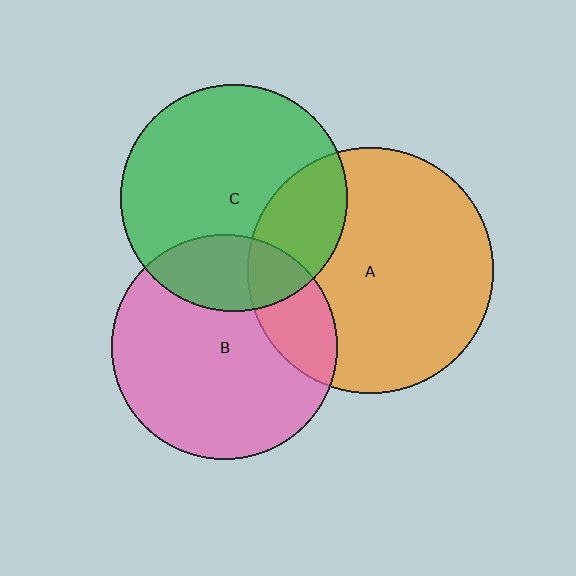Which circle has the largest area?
Circle A (orange).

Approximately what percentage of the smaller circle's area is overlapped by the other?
Approximately 20%.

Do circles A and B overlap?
Yes.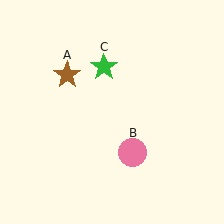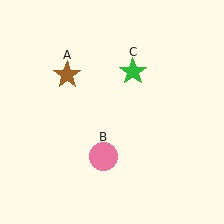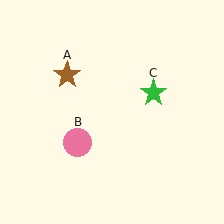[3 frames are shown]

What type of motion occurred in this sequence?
The pink circle (object B), green star (object C) rotated clockwise around the center of the scene.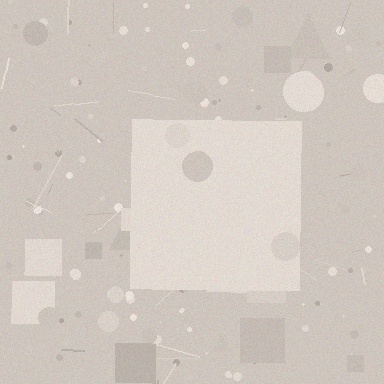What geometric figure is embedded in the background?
A square is embedded in the background.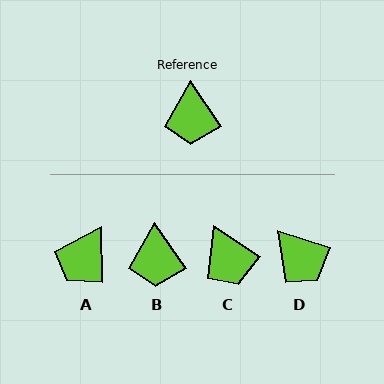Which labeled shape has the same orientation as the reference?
B.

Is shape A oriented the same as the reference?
No, it is off by about 33 degrees.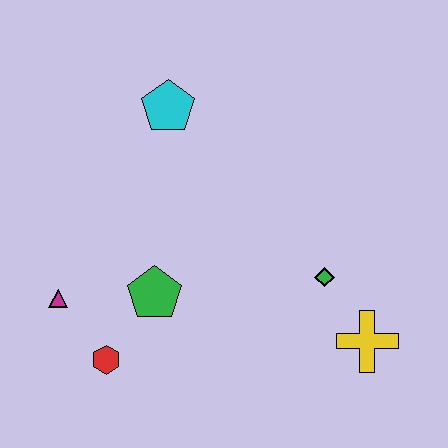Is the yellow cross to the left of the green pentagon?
No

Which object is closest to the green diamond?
The yellow cross is closest to the green diamond.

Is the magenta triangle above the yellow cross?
Yes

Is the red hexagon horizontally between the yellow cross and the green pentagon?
No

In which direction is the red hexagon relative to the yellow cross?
The red hexagon is to the left of the yellow cross.